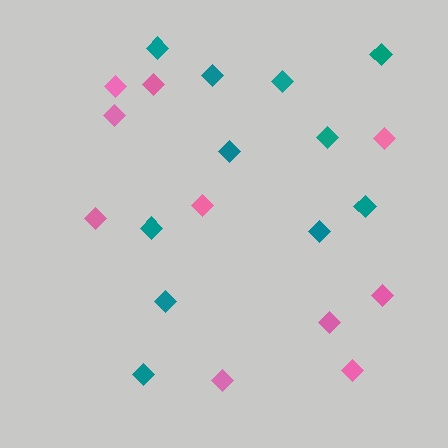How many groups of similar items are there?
There are 2 groups: one group of teal diamonds (11) and one group of pink diamonds (10).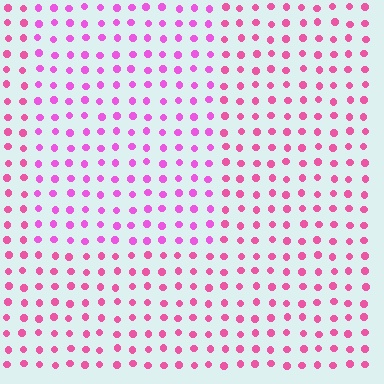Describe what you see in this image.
The image is filled with small pink elements in a uniform arrangement. A rectangle-shaped region is visible where the elements are tinted to a slightly different hue, forming a subtle color boundary.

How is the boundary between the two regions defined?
The boundary is defined purely by a slight shift in hue (about 24 degrees). Spacing, size, and orientation are identical on both sides.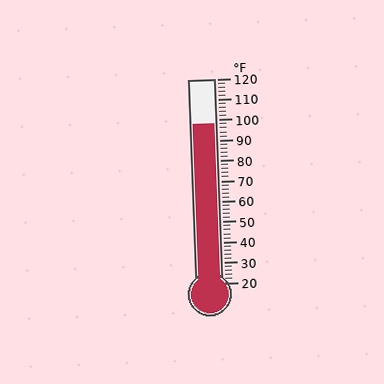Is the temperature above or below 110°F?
The temperature is below 110°F.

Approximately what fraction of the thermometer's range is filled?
The thermometer is filled to approximately 80% of its range.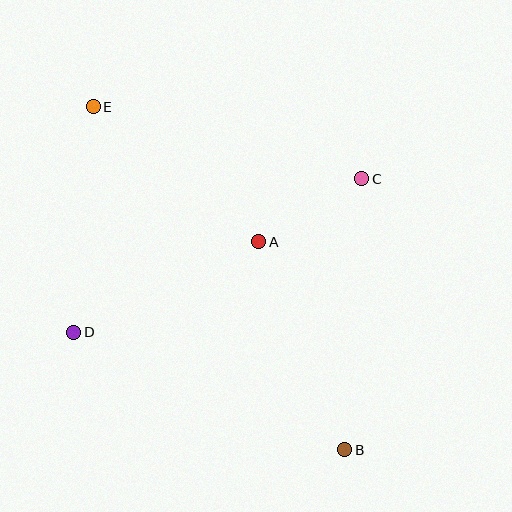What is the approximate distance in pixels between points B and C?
The distance between B and C is approximately 272 pixels.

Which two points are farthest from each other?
Points B and E are farthest from each other.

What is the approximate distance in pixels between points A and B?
The distance between A and B is approximately 225 pixels.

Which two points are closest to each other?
Points A and C are closest to each other.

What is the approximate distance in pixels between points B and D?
The distance between B and D is approximately 295 pixels.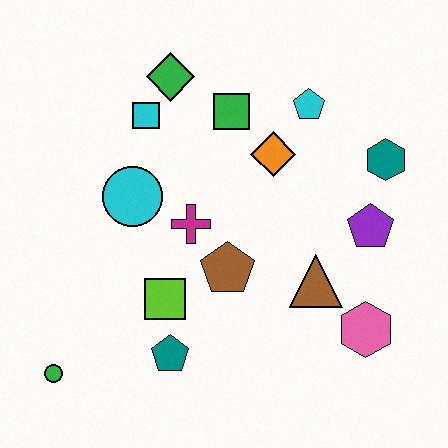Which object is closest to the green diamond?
The cyan square is closest to the green diamond.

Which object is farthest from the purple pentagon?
The green circle is farthest from the purple pentagon.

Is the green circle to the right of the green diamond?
No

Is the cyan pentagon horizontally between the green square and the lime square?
No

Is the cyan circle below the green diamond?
Yes